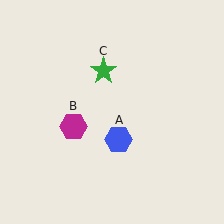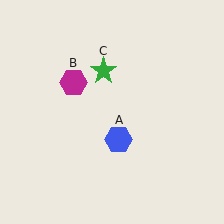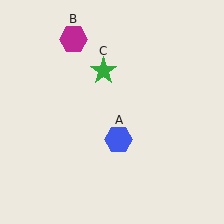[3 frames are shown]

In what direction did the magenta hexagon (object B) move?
The magenta hexagon (object B) moved up.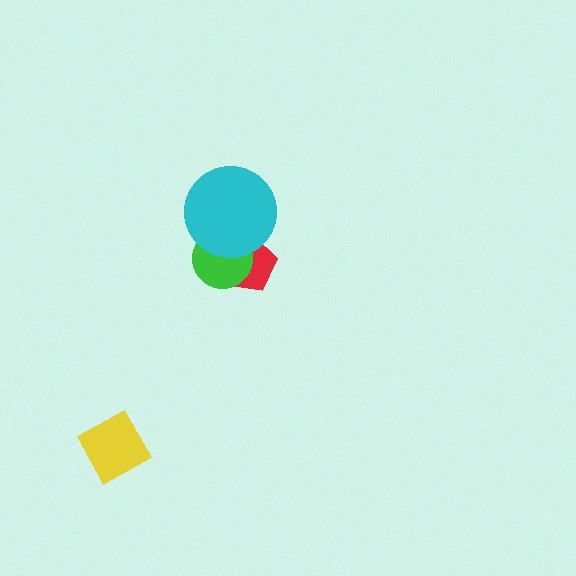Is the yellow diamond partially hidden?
No, no other shape covers it.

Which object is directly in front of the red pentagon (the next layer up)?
The green circle is directly in front of the red pentagon.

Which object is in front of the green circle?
The cyan circle is in front of the green circle.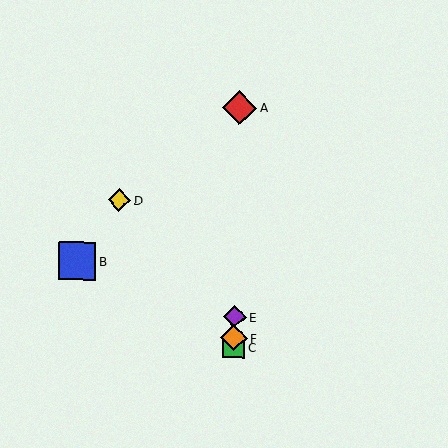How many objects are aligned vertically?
4 objects (A, C, E, F) are aligned vertically.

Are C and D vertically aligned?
No, C is at x≈234 and D is at x≈119.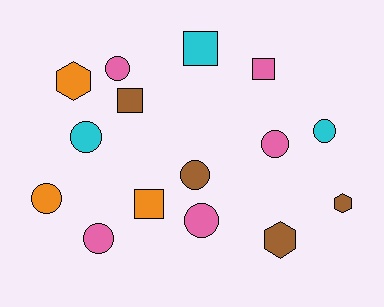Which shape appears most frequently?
Circle, with 8 objects.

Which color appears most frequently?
Pink, with 5 objects.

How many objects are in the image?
There are 15 objects.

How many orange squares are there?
There is 1 orange square.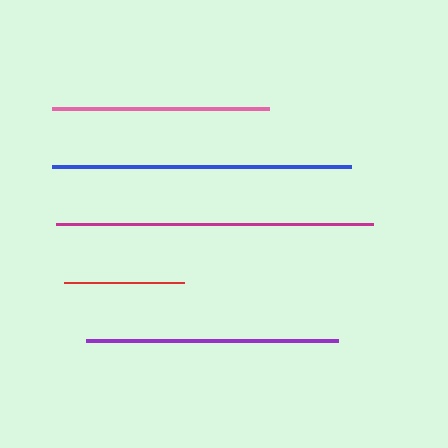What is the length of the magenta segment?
The magenta segment is approximately 317 pixels long.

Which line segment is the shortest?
The red line is the shortest at approximately 120 pixels.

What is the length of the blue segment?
The blue segment is approximately 298 pixels long.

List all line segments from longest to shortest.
From longest to shortest: magenta, blue, purple, pink, red.